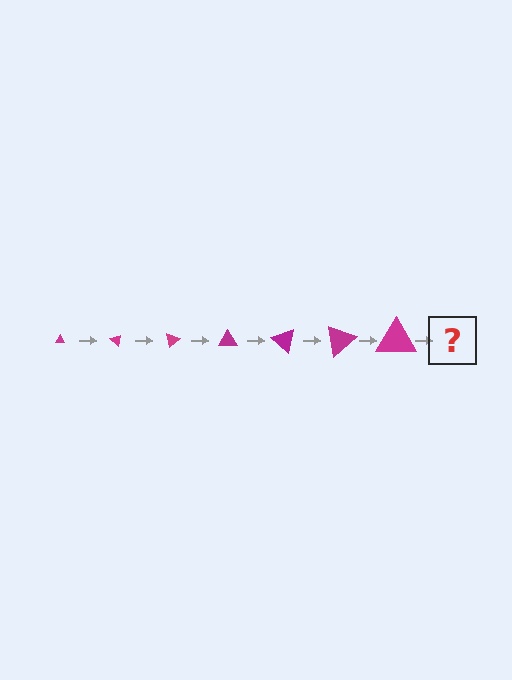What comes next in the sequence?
The next element should be a triangle, larger than the previous one and rotated 280 degrees from the start.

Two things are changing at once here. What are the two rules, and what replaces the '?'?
The two rules are that the triangle grows larger each step and it rotates 40 degrees each step. The '?' should be a triangle, larger than the previous one and rotated 280 degrees from the start.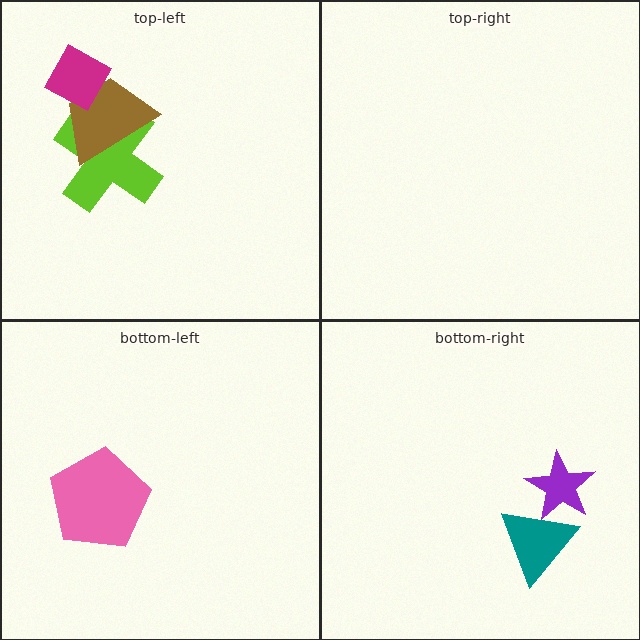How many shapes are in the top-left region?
3.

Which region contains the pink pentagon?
The bottom-left region.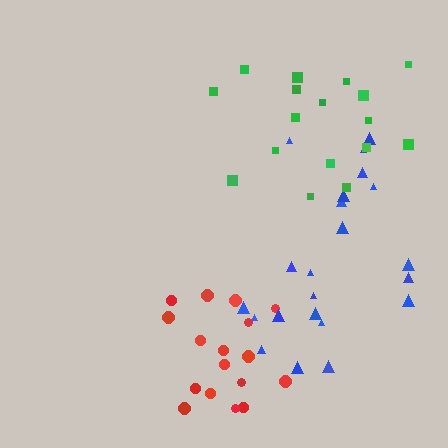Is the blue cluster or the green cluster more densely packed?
Green.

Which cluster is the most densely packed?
Green.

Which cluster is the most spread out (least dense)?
Blue.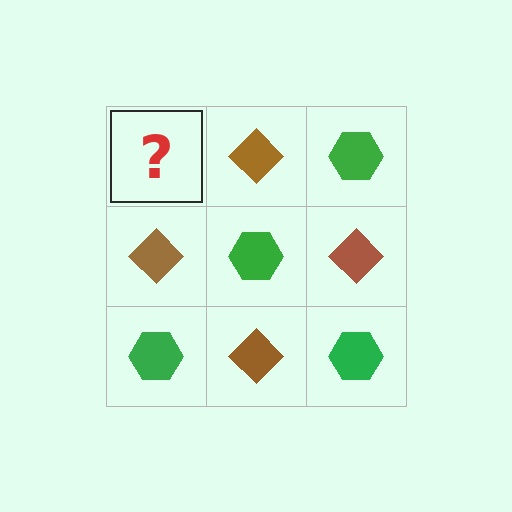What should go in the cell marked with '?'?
The missing cell should contain a green hexagon.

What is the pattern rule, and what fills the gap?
The rule is that it alternates green hexagon and brown diamond in a checkerboard pattern. The gap should be filled with a green hexagon.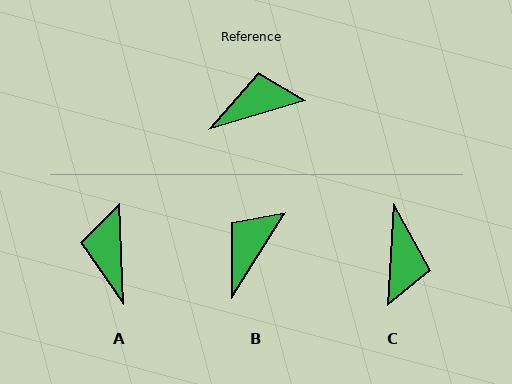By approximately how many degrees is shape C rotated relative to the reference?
Approximately 110 degrees clockwise.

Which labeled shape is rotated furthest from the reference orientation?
C, about 110 degrees away.